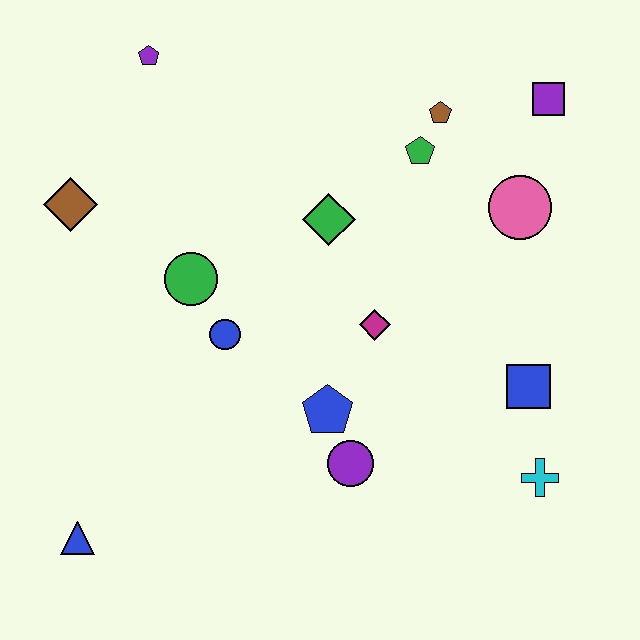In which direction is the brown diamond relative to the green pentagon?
The brown diamond is to the left of the green pentagon.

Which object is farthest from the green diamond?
The blue triangle is farthest from the green diamond.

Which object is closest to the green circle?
The blue circle is closest to the green circle.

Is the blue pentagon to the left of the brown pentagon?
Yes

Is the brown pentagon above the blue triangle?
Yes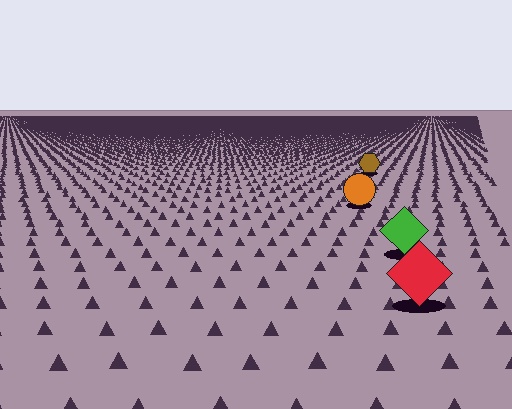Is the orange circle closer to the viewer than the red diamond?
No. The red diamond is closer — you can tell from the texture gradient: the ground texture is coarser near it.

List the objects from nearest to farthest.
From nearest to farthest: the red diamond, the green diamond, the orange circle, the brown hexagon.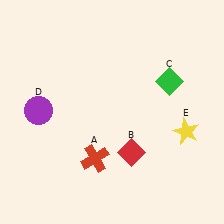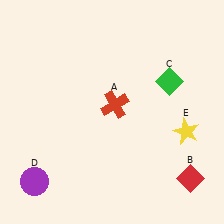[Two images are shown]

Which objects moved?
The objects that moved are: the red cross (A), the red diamond (B), the purple circle (D).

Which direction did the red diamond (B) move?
The red diamond (B) moved right.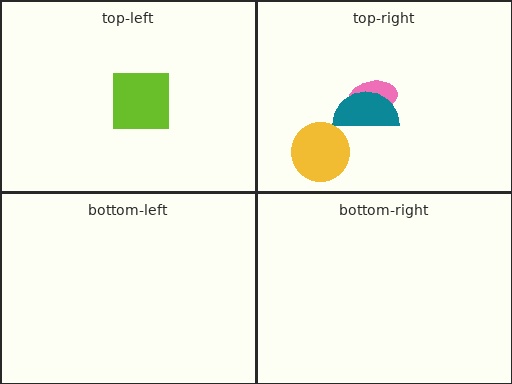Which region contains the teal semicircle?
The top-right region.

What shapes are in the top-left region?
The lime square.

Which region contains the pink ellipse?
The top-right region.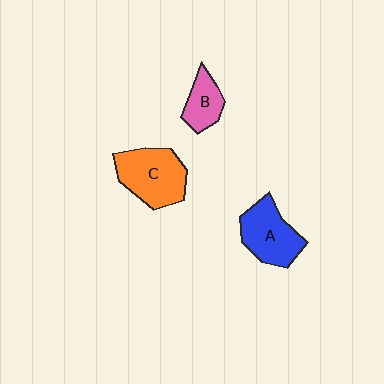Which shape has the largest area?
Shape C (orange).